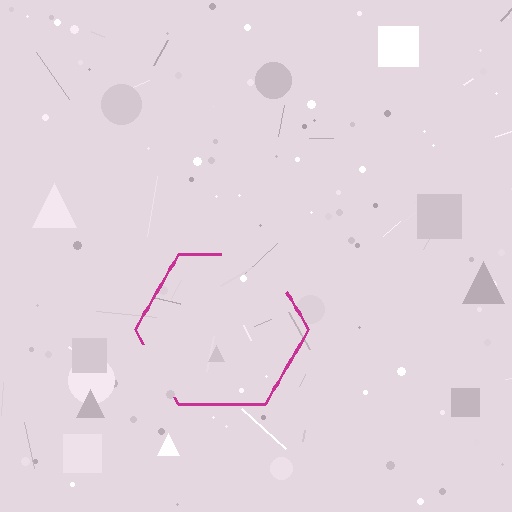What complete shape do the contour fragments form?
The contour fragments form a hexagon.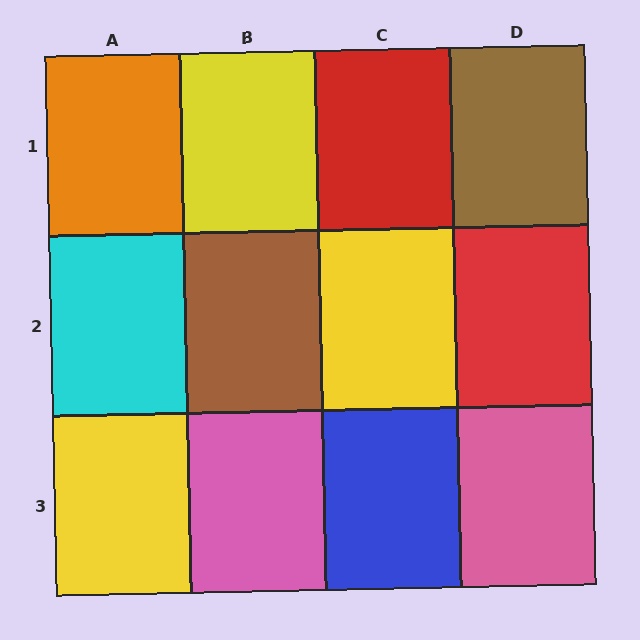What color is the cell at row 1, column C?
Red.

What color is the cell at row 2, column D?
Red.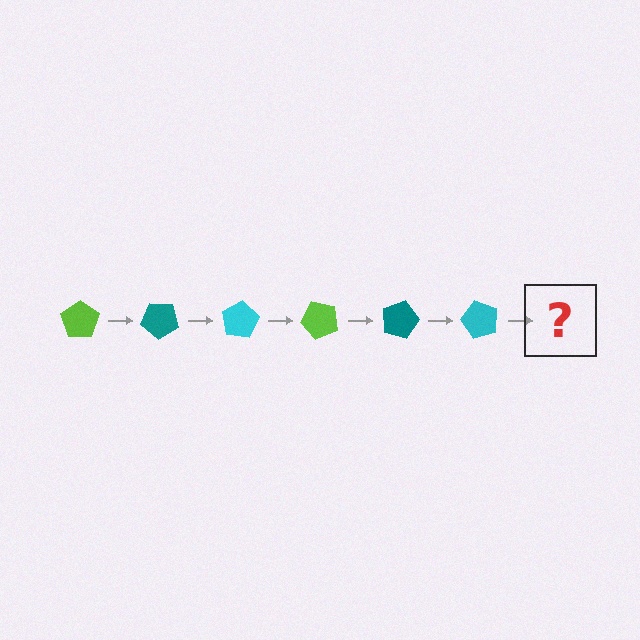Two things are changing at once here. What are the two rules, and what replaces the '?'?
The two rules are that it rotates 40 degrees each step and the color cycles through lime, teal, and cyan. The '?' should be a lime pentagon, rotated 240 degrees from the start.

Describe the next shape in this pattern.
It should be a lime pentagon, rotated 240 degrees from the start.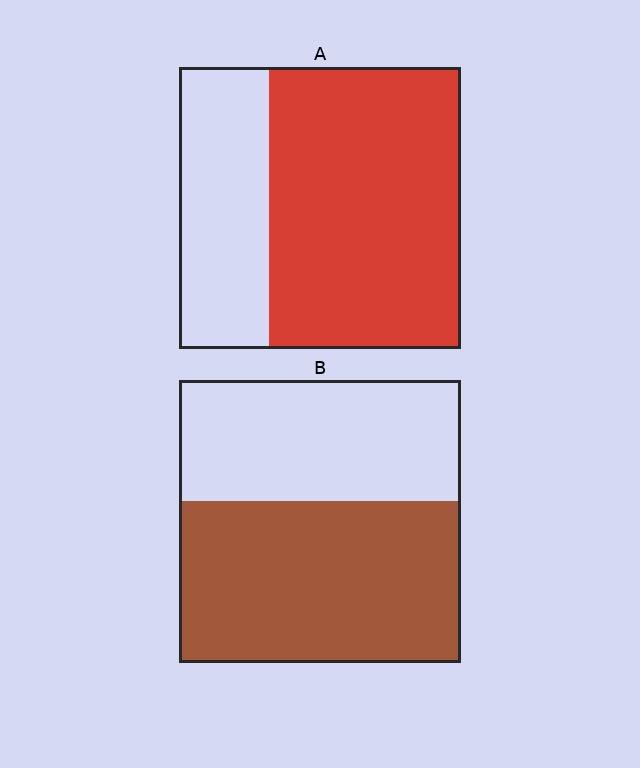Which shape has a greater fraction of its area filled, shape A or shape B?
Shape A.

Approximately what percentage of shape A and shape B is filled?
A is approximately 70% and B is approximately 55%.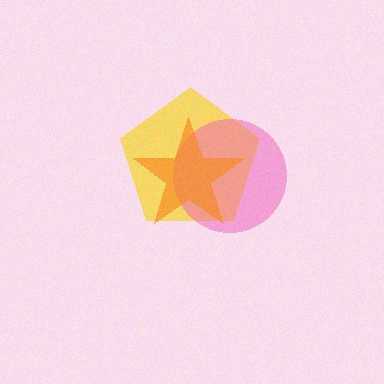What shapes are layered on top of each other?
The layered shapes are: a yellow pentagon, a pink circle, an orange star.